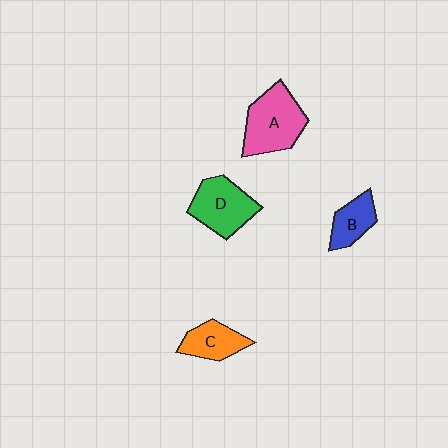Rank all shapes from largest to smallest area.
From largest to smallest: A (pink), D (green), C (orange), B (blue).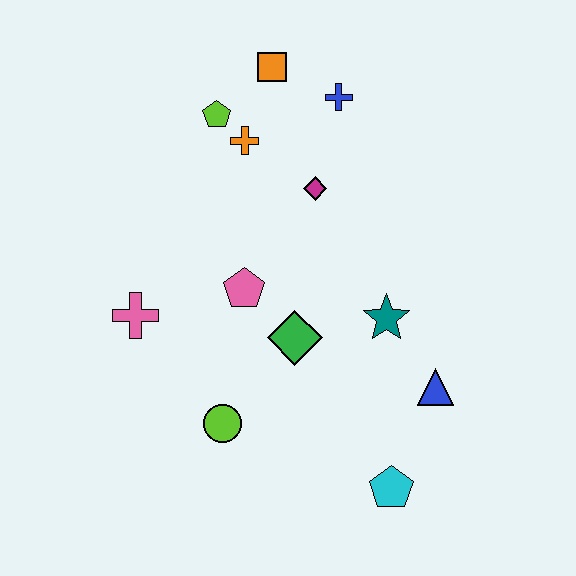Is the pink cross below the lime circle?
No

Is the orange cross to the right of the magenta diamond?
No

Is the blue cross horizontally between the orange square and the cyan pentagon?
Yes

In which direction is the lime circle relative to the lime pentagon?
The lime circle is below the lime pentagon.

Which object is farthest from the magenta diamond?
The cyan pentagon is farthest from the magenta diamond.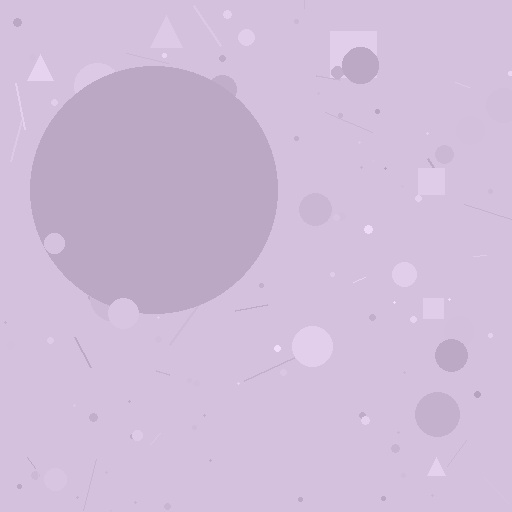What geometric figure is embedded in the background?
A circle is embedded in the background.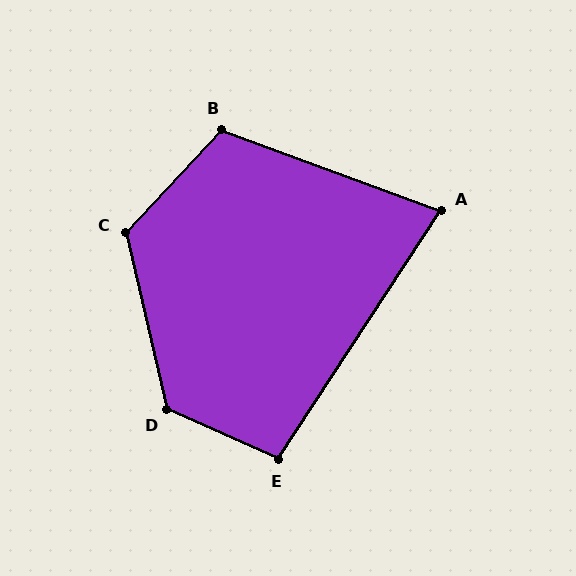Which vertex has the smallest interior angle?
A, at approximately 77 degrees.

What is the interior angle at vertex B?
Approximately 113 degrees (obtuse).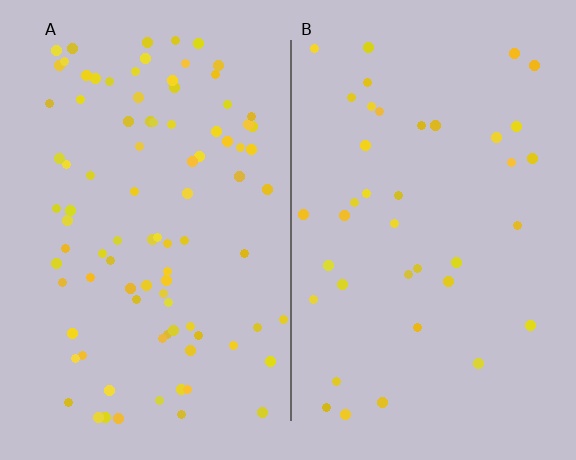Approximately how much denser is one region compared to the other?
Approximately 2.4× — region A over region B.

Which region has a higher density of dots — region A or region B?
A (the left).